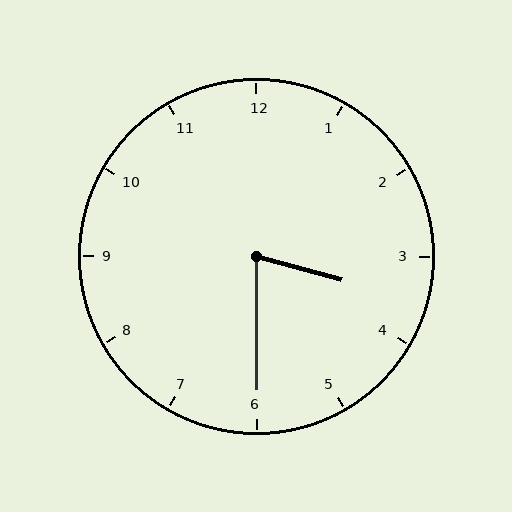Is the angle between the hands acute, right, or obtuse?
It is acute.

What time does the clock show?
3:30.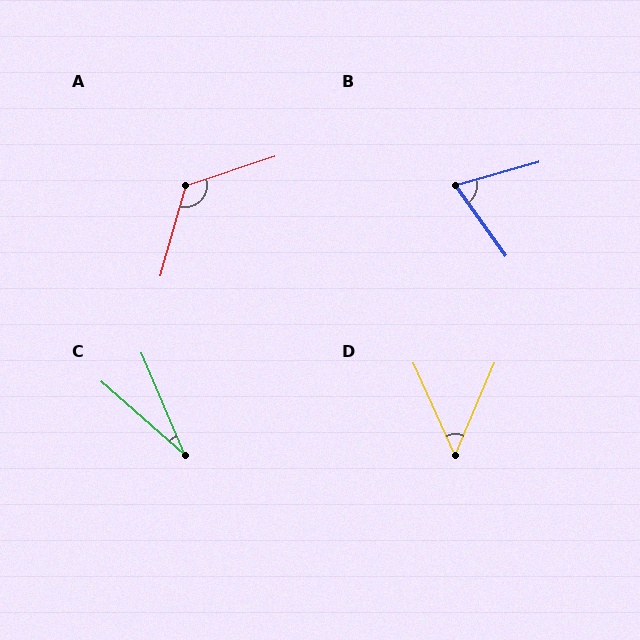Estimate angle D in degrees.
Approximately 47 degrees.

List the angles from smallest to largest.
C (26°), D (47°), B (70°), A (124°).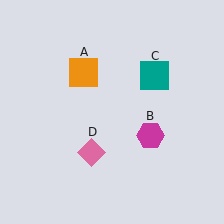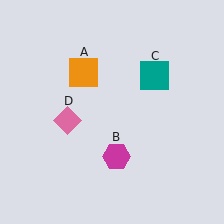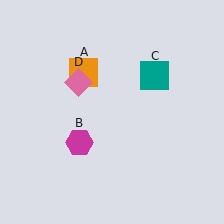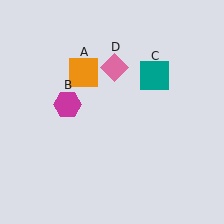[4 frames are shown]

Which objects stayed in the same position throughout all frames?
Orange square (object A) and teal square (object C) remained stationary.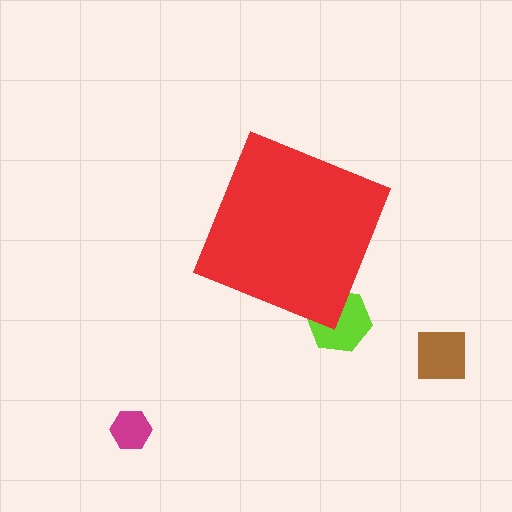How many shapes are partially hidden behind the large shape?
1 shape is partially hidden.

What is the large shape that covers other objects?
A red diamond.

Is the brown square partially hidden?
No, the brown square is fully visible.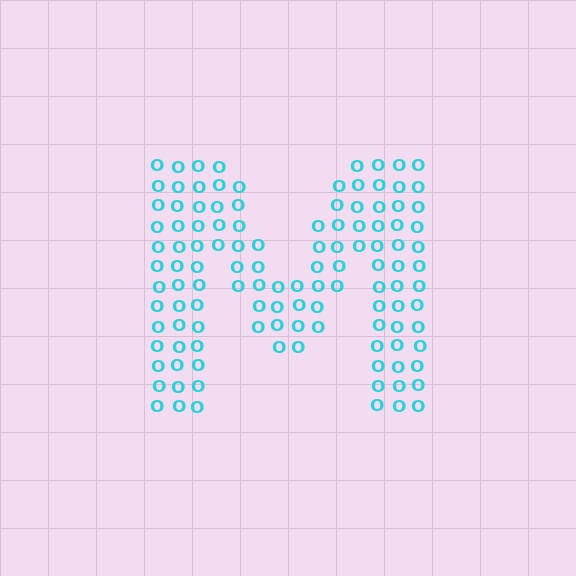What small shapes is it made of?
It is made of small letter O's.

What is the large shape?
The large shape is the letter M.